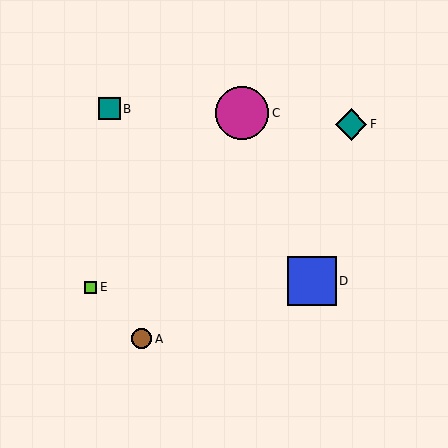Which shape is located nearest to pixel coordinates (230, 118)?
The magenta circle (labeled C) at (242, 113) is nearest to that location.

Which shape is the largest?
The magenta circle (labeled C) is the largest.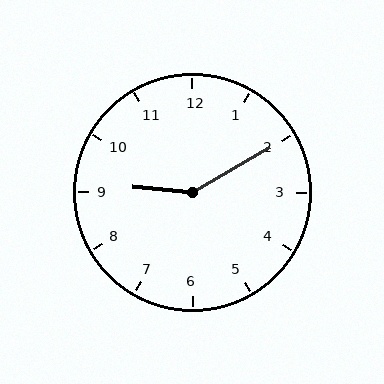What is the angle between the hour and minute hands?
Approximately 145 degrees.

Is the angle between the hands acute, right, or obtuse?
It is obtuse.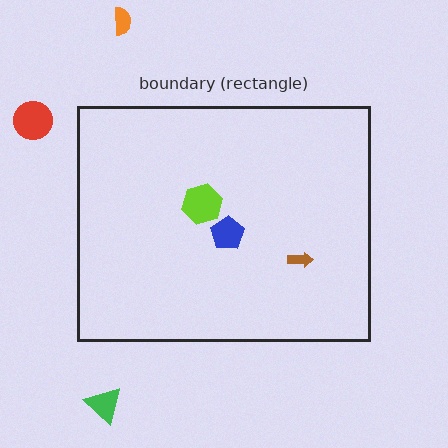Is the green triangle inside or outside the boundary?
Outside.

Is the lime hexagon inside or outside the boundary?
Inside.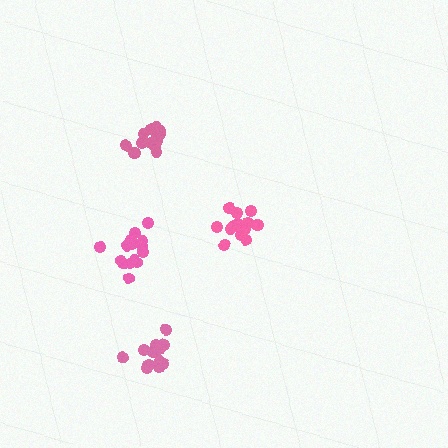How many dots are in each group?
Group 1: 13 dots, Group 2: 14 dots, Group 3: 15 dots, Group 4: 14 dots (56 total).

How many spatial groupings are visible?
There are 4 spatial groupings.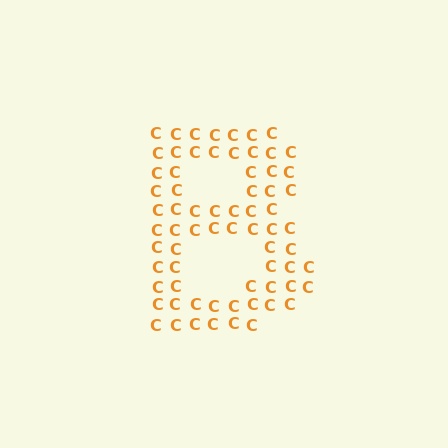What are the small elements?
The small elements are letter C's.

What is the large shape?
The large shape is the letter B.